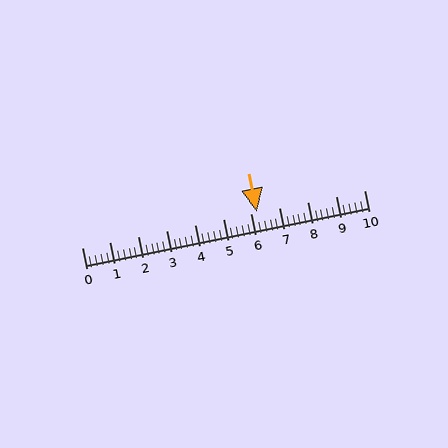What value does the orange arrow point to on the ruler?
The orange arrow points to approximately 6.2.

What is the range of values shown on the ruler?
The ruler shows values from 0 to 10.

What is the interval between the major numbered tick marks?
The major tick marks are spaced 1 units apart.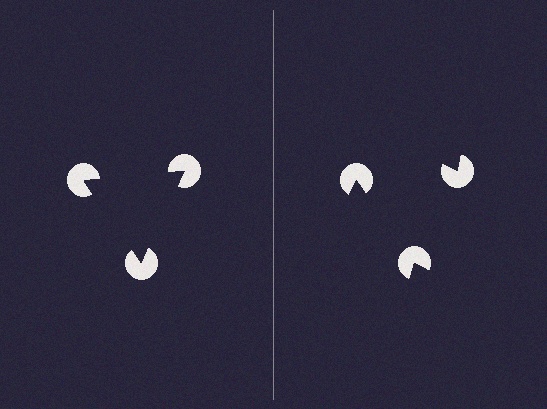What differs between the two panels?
The pac-man discs are positioned identically on both sides; only the wedge orientations differ. On the left they align to a triangle; on the right they are misaligned.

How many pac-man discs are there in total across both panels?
6 — 3 on each side.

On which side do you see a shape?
An illusory triangle appears on the left side. On the right side the wedge cuts are rotated, so no coherent shape forms.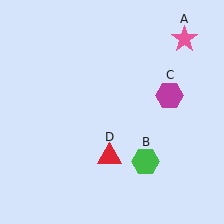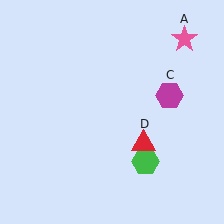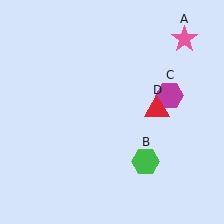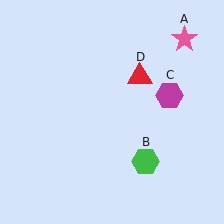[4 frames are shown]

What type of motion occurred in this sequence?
The red triangle (object D) rotated counterclockwise around the center of the scene.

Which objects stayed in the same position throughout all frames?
Pink star (object A) and green hexagon (object B) and magenta hexagon (object C) remained stationary.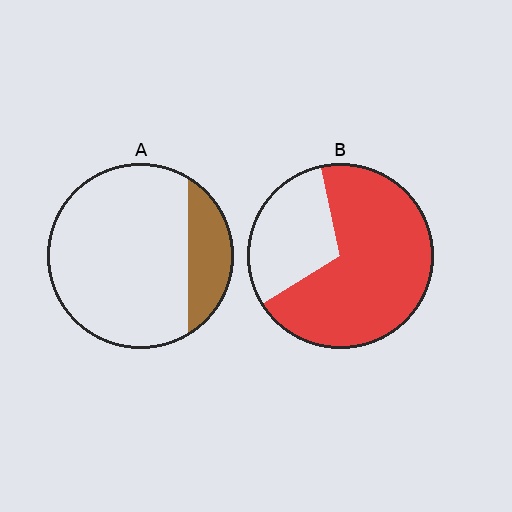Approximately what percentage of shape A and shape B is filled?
A is approximately 20% and B is approximately 70%.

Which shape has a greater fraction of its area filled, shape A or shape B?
Shape B.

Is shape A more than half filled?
No.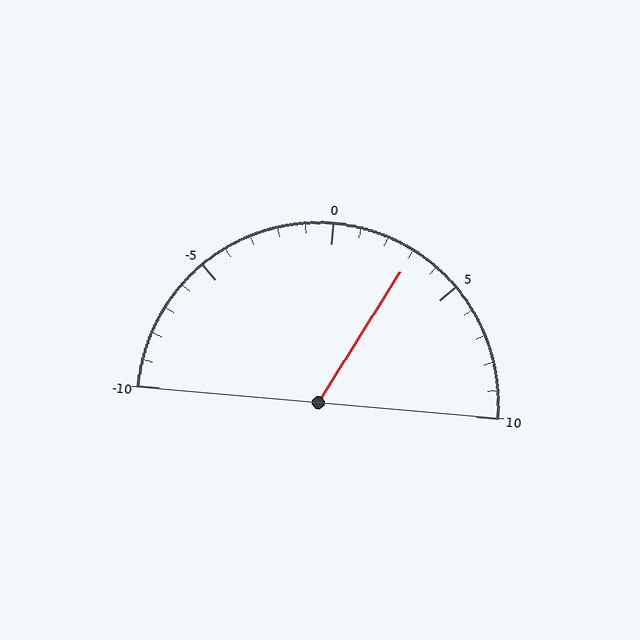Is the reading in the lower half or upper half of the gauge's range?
The reading is in the upper half of the range (-10 to 10).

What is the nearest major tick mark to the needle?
The nearest major tick mark is 5.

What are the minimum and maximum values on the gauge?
The gauge ranges from -10 to 10.